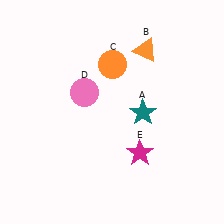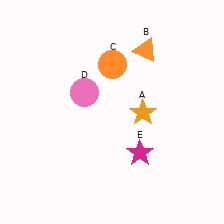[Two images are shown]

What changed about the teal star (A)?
In Image 1, A is teal. In Image 2, it changed to orange.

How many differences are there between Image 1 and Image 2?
There is 1 difference between the two images.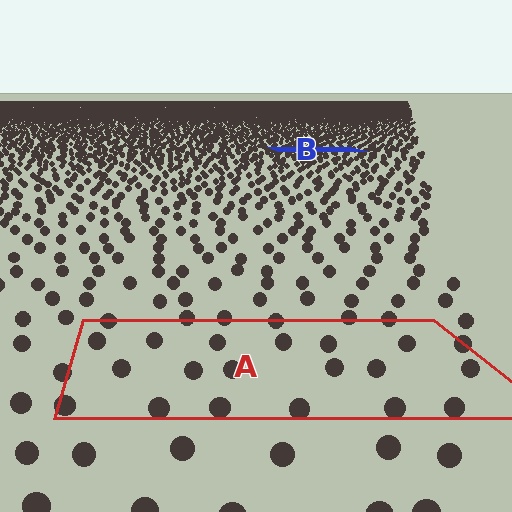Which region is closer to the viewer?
Region A is closer. The texture elements there are larger and more spread out.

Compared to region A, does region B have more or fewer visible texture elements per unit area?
Region B has more texture elements per unit area — they are packed more densely because it is farther away.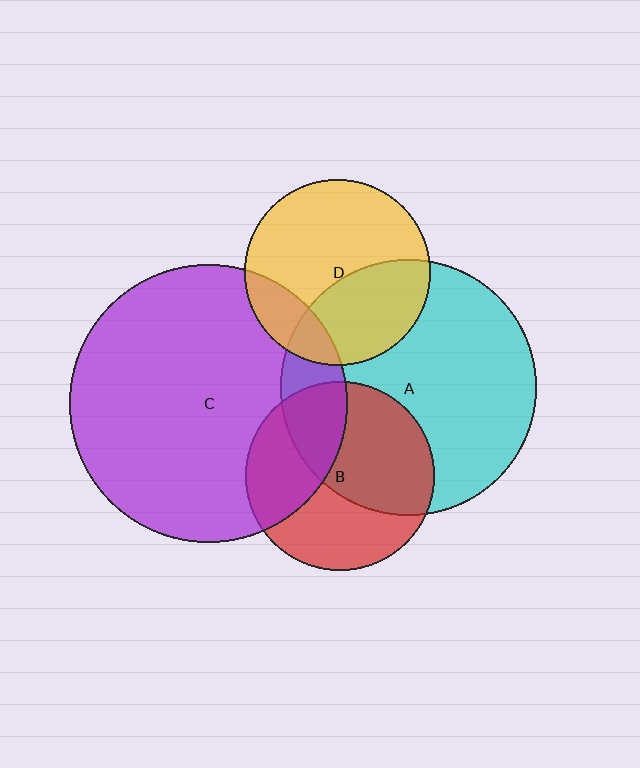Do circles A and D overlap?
Yes.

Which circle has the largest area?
Circle C (purple).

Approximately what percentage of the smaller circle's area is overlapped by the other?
Approximately 35%.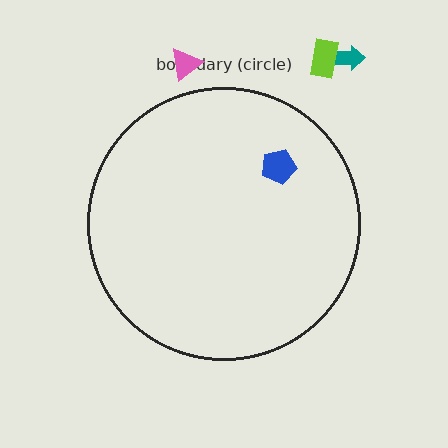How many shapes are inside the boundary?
1 inside, 3 outside.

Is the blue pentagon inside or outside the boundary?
Inside.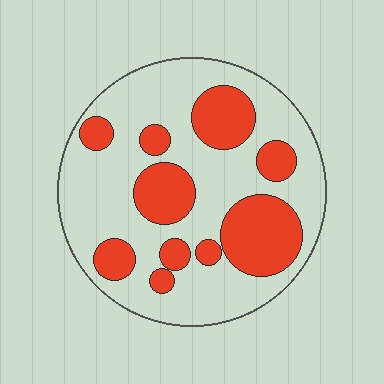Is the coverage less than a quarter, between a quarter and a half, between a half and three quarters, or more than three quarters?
Between a quarter and a half.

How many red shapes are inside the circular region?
10.